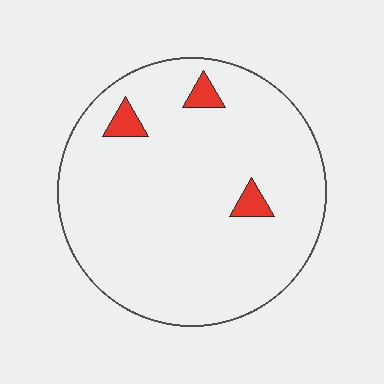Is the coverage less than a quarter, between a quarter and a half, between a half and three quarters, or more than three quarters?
Less than a quarter.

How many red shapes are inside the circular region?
3.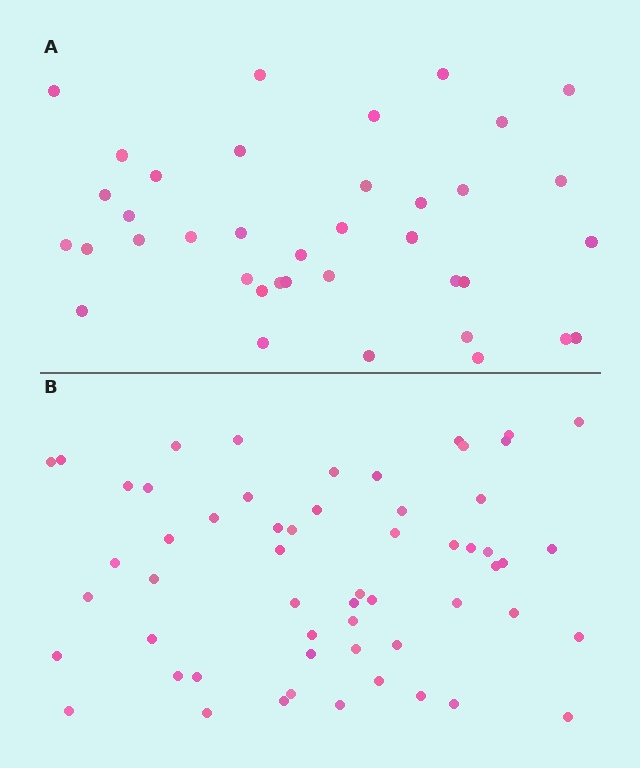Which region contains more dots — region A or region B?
Region B (the bottom region) has more dots.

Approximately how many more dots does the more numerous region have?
Region B has approximately 20 more dots than region A.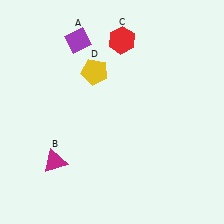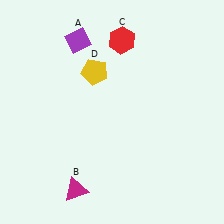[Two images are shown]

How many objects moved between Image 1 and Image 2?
1 object moved between the two images.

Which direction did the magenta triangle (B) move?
The magenta triangle (B) moved down.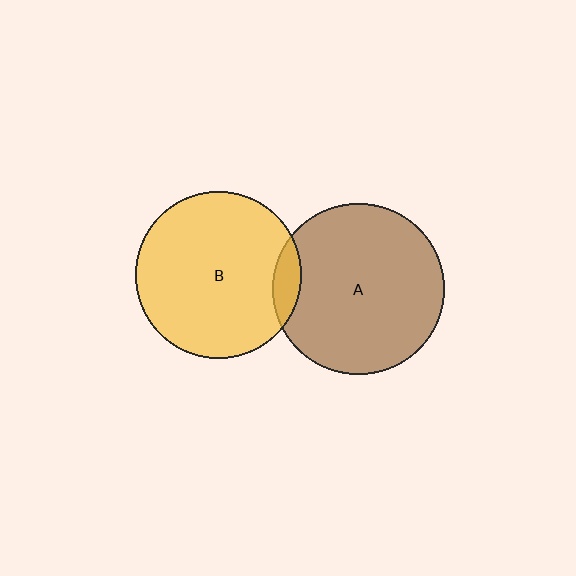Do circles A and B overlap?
Yes.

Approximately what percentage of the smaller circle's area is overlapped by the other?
Approximately 10%.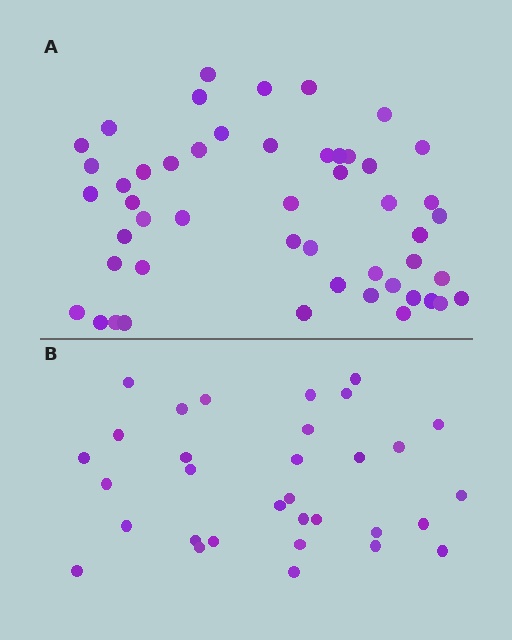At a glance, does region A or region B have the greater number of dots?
Region A (the top region) has more dots.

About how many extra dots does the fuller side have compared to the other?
Region A has approximately 20 more dots than region B.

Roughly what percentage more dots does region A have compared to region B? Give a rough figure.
About 55% more.